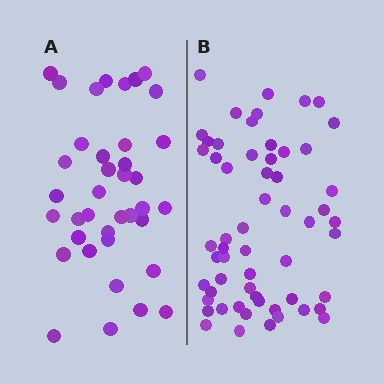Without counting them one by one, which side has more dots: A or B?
Region B (the right region) has more dots.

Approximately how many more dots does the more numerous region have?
Region B has approximately 20 more dots than region A.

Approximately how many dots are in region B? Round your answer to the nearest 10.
About 60 dots. (The exact count is 58, which rounds to 60.)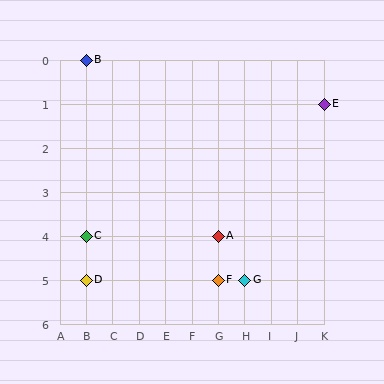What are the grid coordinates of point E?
Point E is at grid coordinates (K, 1).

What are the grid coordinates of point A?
Point A is at grid coordinates (G, 4).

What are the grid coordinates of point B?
Point B is at grid coordinates (B, 0).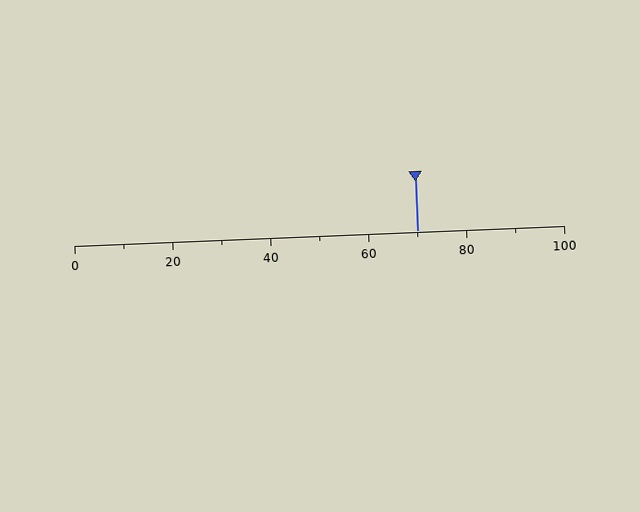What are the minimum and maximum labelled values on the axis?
The axis runs from 0 to 100.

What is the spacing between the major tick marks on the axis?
The major ticks are spaced 20 apart.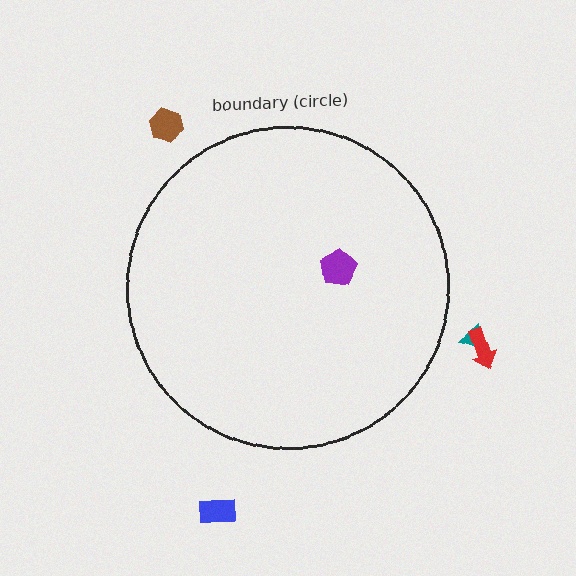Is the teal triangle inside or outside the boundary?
Outside.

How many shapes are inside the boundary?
1 inside, 4 outside.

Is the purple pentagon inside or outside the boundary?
Inside.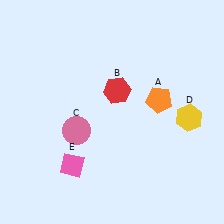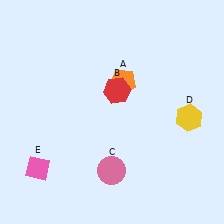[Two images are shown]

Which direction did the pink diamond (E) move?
The pink diamond (E) moved left.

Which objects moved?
The objects that moved are: the orange pentagon (A), the pink circle (C), the pink diamond (E).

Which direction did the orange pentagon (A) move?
The orange pentagon (A) moved left.